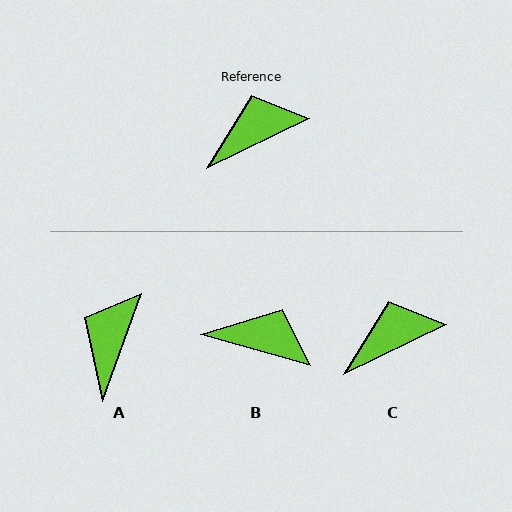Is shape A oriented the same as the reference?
No, it is off by about 44 degrees.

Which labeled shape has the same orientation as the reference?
C.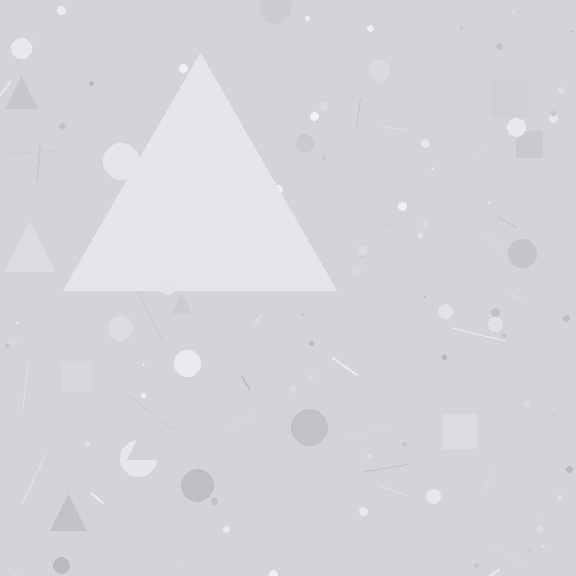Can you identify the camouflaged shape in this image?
The camouflaged shape is a triangle.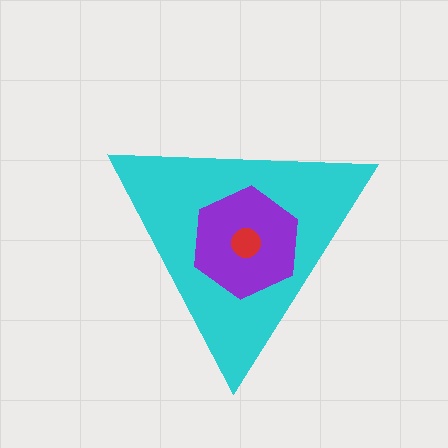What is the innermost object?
The red circle.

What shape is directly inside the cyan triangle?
The purple hexagon.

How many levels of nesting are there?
3.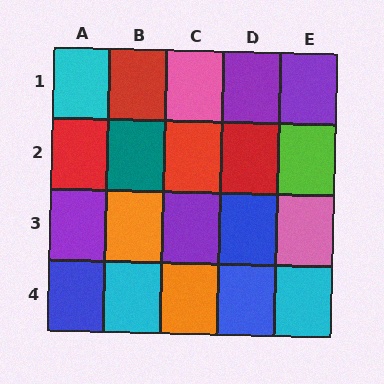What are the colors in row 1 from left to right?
Cyan, red, pink, purple, purple.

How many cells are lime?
1 cell is lime.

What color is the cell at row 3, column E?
Pink.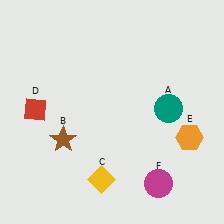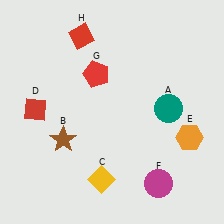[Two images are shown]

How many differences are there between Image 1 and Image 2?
There are 2 differences between the two images.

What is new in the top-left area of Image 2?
A red diamond (H) was added in the top-left area of Image 2.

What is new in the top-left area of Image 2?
A red pentagon (G) was added in the top-left area of Image 2.